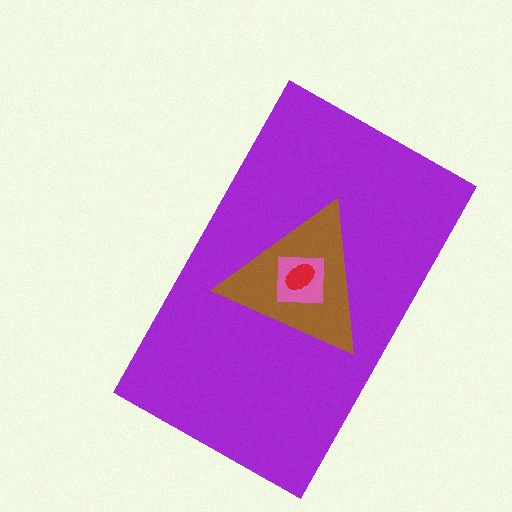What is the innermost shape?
The red ellipse.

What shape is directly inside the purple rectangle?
The brown triangle.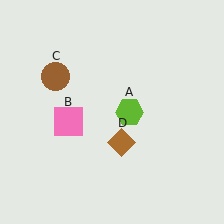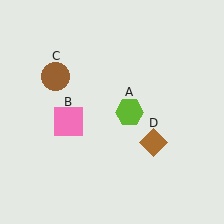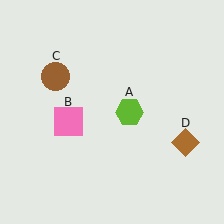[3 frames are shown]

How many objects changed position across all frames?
1 object changed position: brown diamond (object D).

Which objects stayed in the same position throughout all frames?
Lime hexagon (object A) and pink square (object B) and brown circle (object C) remained stationary.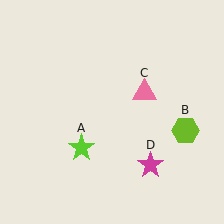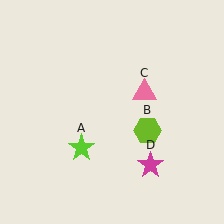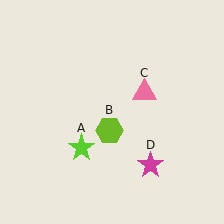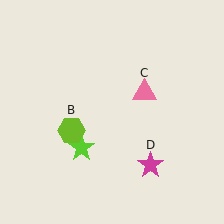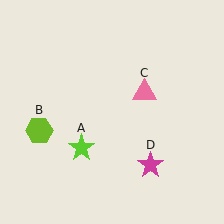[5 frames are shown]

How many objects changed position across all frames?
1 object changed position: lime hexagon (object B).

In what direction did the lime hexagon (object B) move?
The lime hexagon (object B) moved left.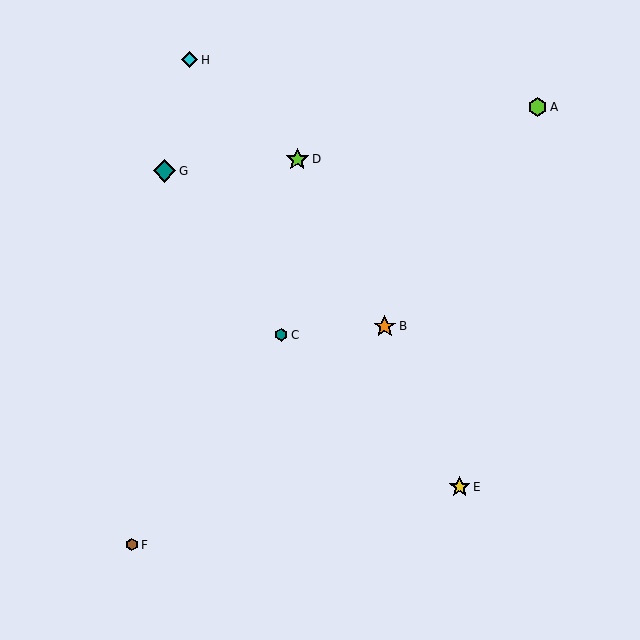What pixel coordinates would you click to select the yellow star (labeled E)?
Click at (460, 487) to select the yellow star E.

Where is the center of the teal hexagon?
The center of the teal hexagon is at (281, 335).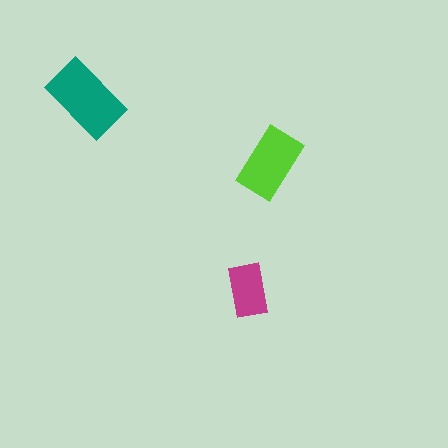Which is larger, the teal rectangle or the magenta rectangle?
The teal one.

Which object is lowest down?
The magenta rectangle is bottommost.